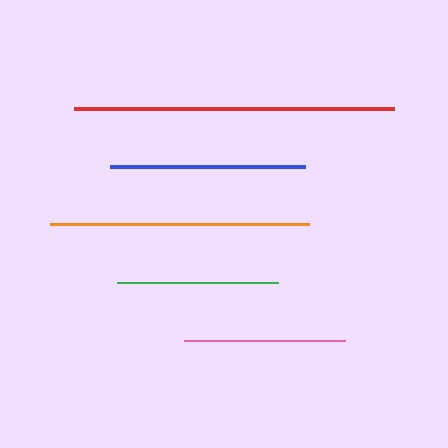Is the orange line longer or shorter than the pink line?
The orange line is longer than the pink line.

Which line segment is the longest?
The red line is the longest at approximately 320 pixels.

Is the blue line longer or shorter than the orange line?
The orange line is longer than the blue line.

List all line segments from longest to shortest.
From longest to shortest: red, orange, blue, green, pink.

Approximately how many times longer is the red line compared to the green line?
The red line is approximately 2.0 times the length of the green line.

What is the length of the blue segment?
The blue segment is approximately 195 pixels long.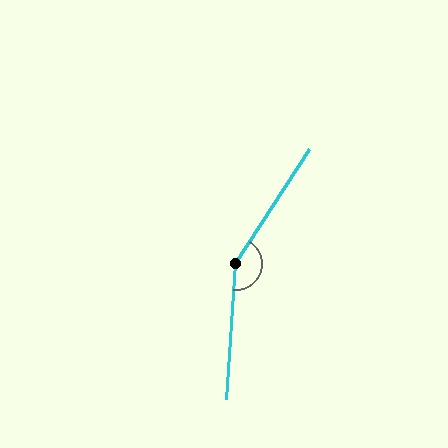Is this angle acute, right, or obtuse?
It is obtuse.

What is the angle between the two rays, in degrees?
Approximately 151 degrees.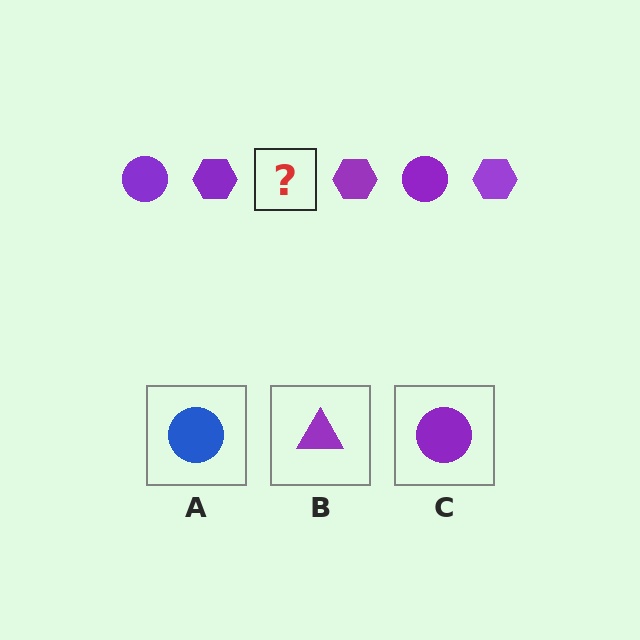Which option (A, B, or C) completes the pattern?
C.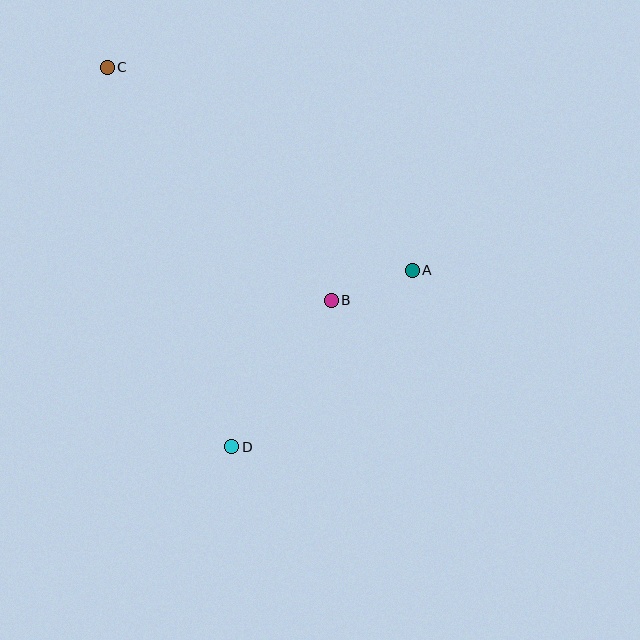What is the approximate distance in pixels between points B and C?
The distance between B and C is approximately 323 pixels.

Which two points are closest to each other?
Points A and B are closest to each other.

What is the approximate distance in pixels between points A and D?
The distance between A and D is approximately 252 pixels.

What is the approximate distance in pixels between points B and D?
The distance between B and D is approximately 177 pixels.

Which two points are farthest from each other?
Points C and D are farthest from each other.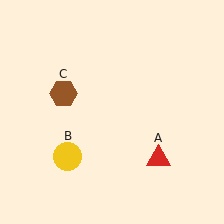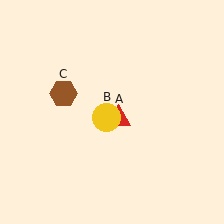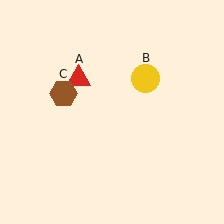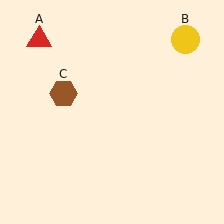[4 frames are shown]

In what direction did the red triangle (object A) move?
The red triangle (object A) moved up and to the left.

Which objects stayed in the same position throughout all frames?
Brown hexagon (object C) remained stationary.